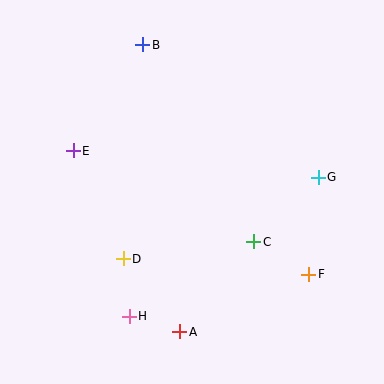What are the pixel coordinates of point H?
Point H is at (129, 316).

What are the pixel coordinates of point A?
Point A is at (180, 332).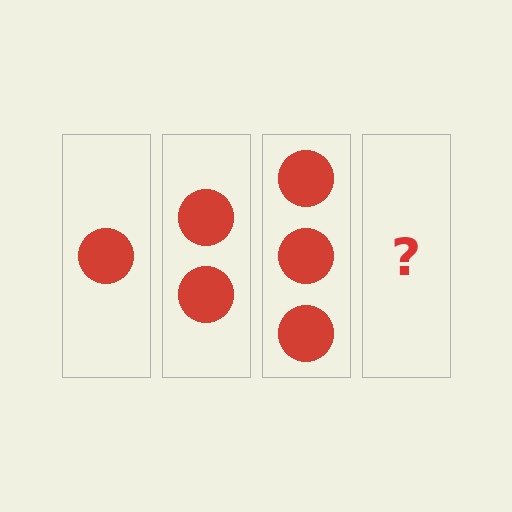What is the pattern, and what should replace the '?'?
The pattern is that each step adds one more circle. The '?' should be 4 circles.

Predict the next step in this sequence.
The next step is 4 circles.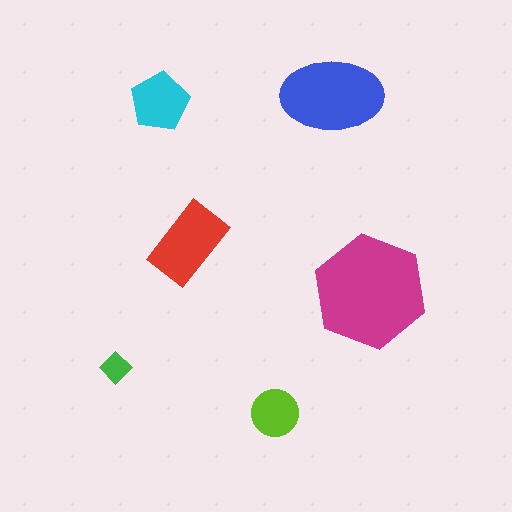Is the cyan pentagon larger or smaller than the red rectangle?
Smaller.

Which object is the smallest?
The green diamond.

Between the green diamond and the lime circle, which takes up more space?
The lime circle.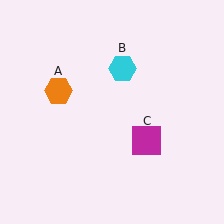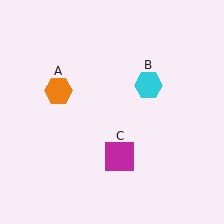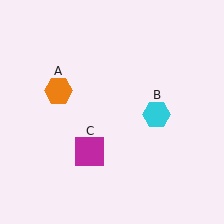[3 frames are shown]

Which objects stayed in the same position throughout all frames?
Orange hexagon (object A) remained stationary.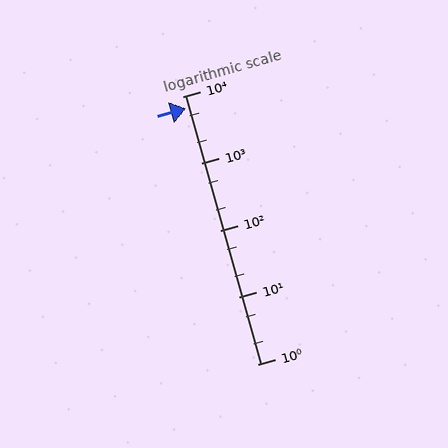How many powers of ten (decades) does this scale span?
The scale spans 4 decades, from 1 to 10000.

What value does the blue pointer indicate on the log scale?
The pointer indicates approximately 6700.